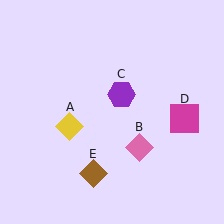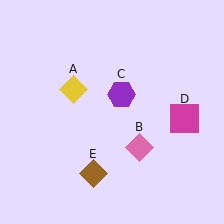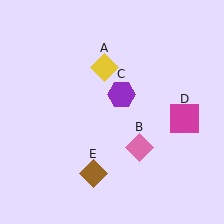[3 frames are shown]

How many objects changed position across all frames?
1 object changed position: yellow diamond (object A).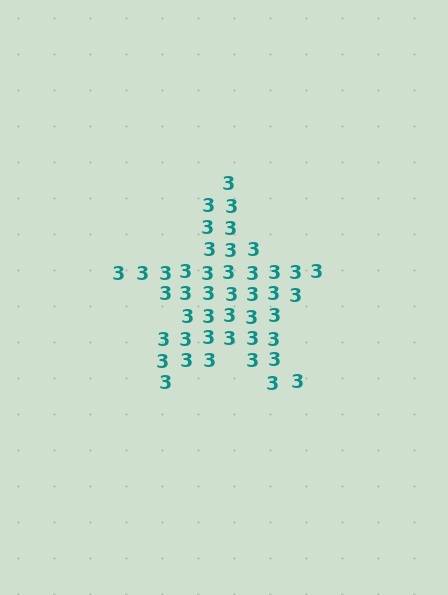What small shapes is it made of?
It is made of small digit 3's.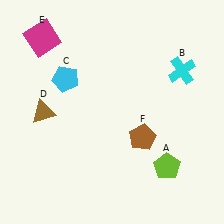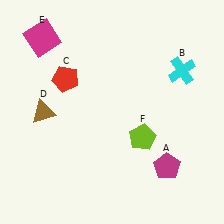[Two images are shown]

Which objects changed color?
A changed from lime to magenta. C changed from cyan to red. F changed from brown to lime.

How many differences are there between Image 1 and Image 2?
There are 3 differences between the two images.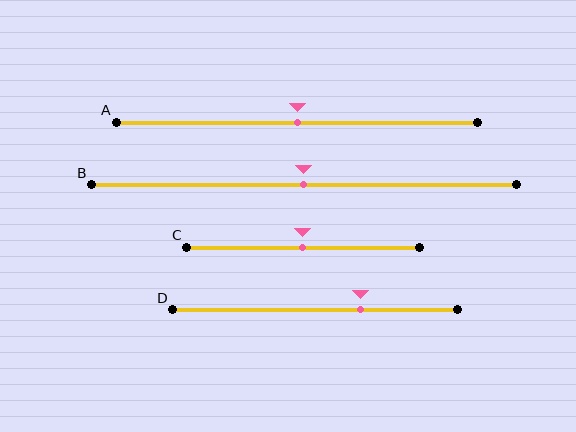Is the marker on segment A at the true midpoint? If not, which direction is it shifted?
Yes, the marker on segment A is at the true midpoint.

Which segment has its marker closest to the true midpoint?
Segment A has its marker closest to the true midpoint.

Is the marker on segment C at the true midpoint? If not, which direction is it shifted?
Yes, the marker on segment C is at the true midpoint.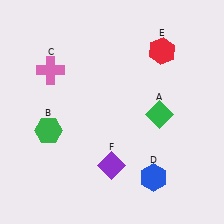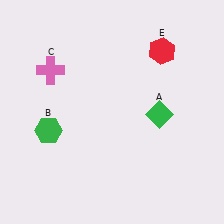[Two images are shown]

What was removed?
The blue hexagon (D), the purple diamond (F) were removed in Image 2.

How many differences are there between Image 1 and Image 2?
There are 2 differences between the two images.